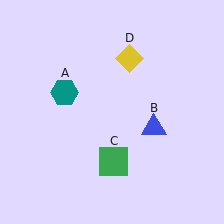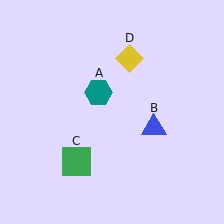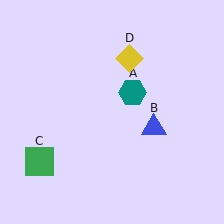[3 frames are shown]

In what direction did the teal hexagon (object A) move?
The teal hexagon (object A) moved right.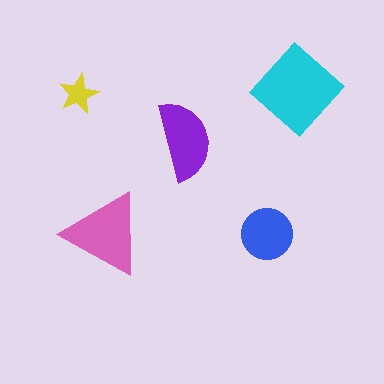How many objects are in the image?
There are 5 objects in the image.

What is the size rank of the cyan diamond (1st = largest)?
1st.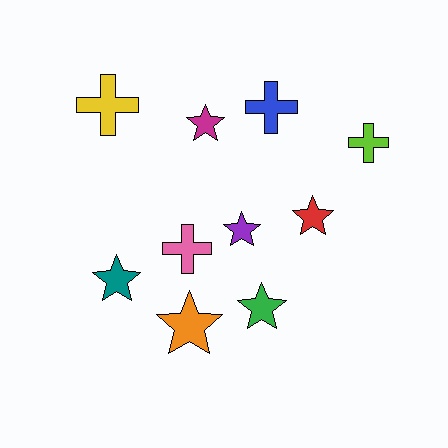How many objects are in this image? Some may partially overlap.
There are 10 objects.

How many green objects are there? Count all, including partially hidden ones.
There is 1 green object.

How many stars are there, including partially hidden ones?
There are 6 stars.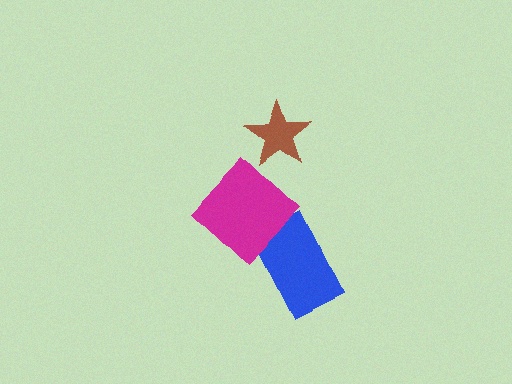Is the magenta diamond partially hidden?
No, no other shape covers it.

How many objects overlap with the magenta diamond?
1 object overlaps with the magenta diamond.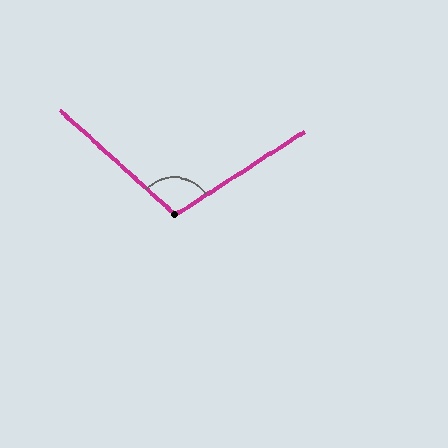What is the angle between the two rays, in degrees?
Approximately 105 degrees.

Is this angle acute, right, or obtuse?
It is obtuse.